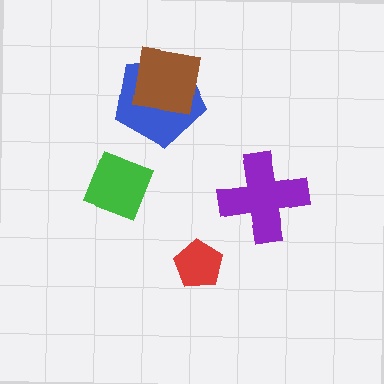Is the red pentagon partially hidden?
No, no other shape covers it.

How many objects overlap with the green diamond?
0 objects overlap with the green diamond.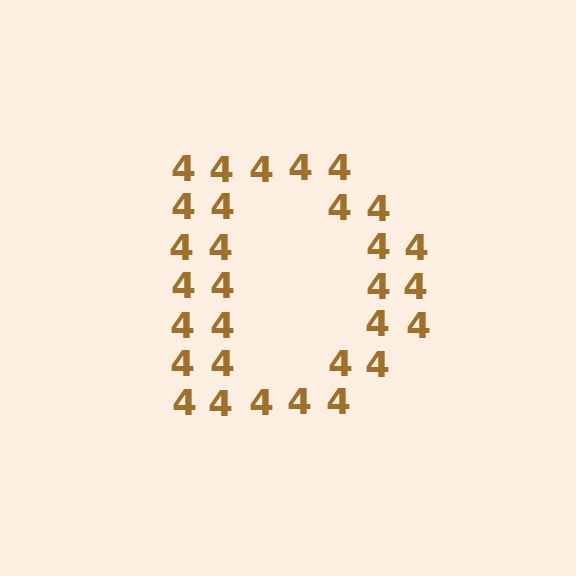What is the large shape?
The large shape is the letter D.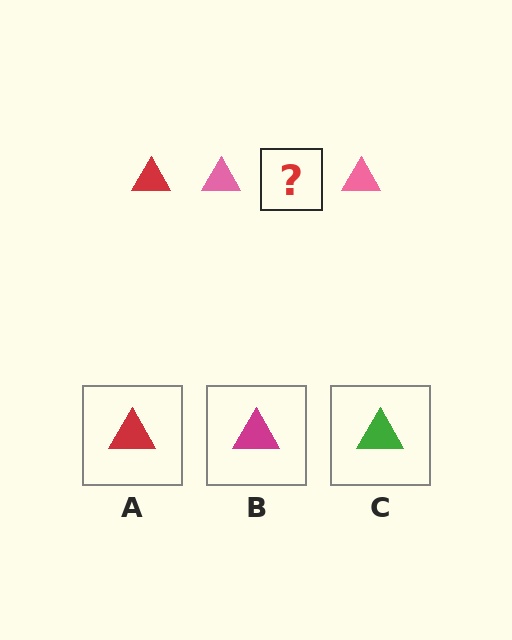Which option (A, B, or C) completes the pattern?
A.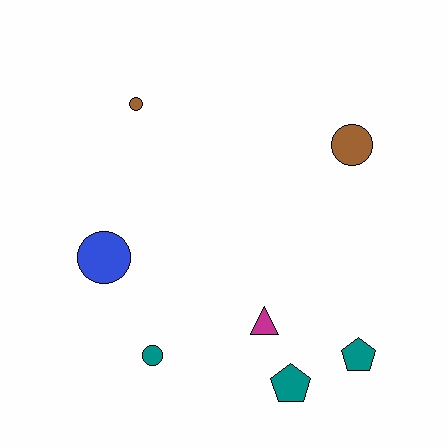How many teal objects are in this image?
There are 3 teal objects.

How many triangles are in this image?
There is 1 triangle.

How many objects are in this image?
There are 7 objects.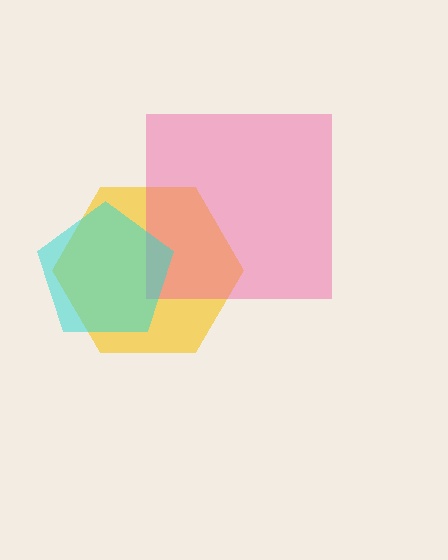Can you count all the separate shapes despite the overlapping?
Yes, there are 3 separate shapes.